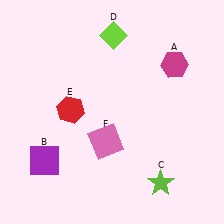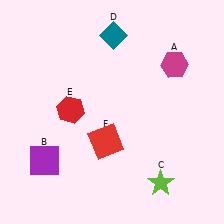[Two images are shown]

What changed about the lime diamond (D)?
In Image 1, D is lime. In Image 2, it changed to teal.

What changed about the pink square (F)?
In Image 1, F is pink. In Image 2, it changed to red.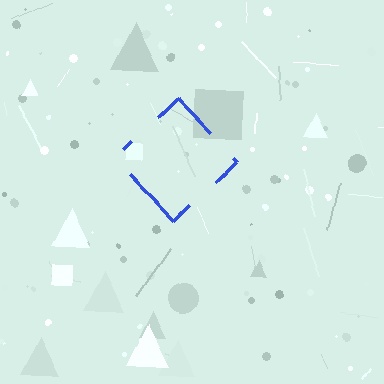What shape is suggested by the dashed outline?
The dashed outline suggests a diamond.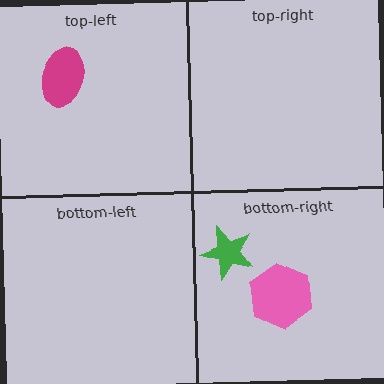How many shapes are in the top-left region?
1.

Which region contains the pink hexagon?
The bottom-right region.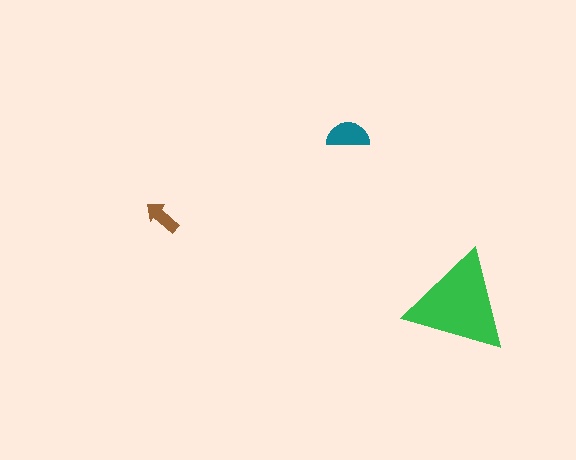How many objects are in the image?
There are 3 objects in the image.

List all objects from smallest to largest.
The brown arrow, the teal semicircle, the green triangle.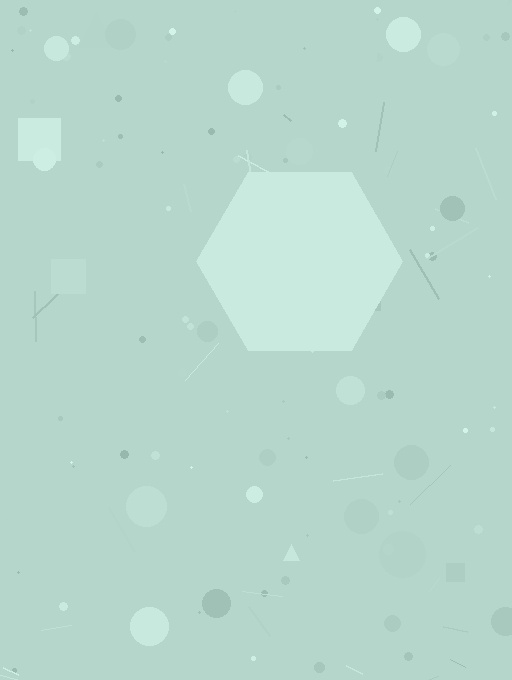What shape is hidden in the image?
A hexagon is hidden in the image.